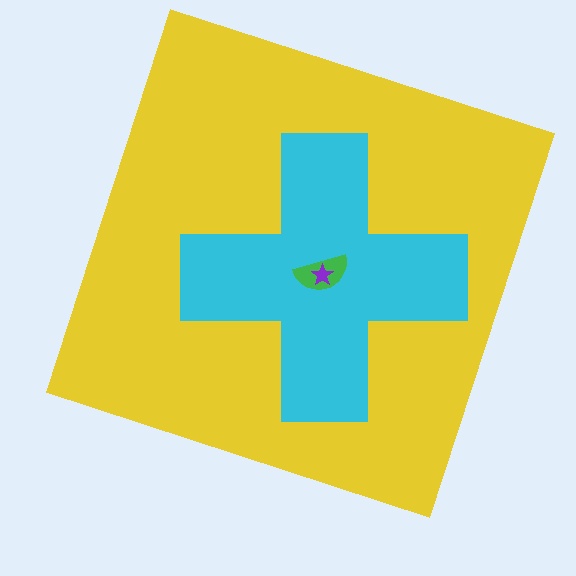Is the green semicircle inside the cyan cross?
Yes.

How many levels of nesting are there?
4.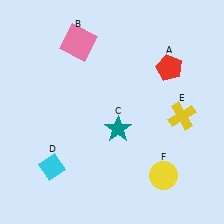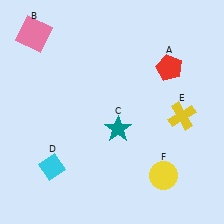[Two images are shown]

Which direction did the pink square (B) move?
The pink square (B) moved left.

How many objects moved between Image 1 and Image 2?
1 object moved between the two images.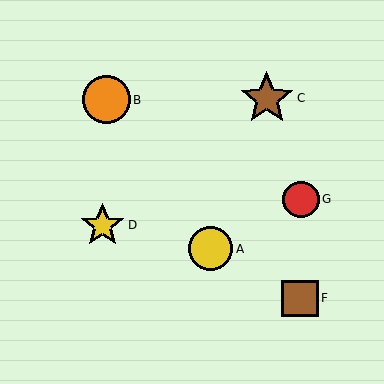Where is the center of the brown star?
The center of the brown star is at (267, 98).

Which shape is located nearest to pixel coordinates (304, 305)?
The brown square (labeled F) at (300, 298) is nearest to that location.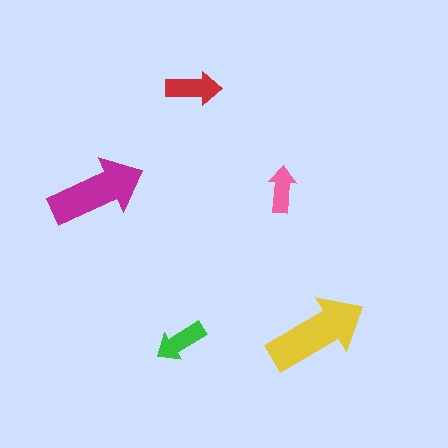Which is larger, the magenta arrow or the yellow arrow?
The yellow one.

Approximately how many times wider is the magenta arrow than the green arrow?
About 2 times wider.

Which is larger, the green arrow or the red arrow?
The red one.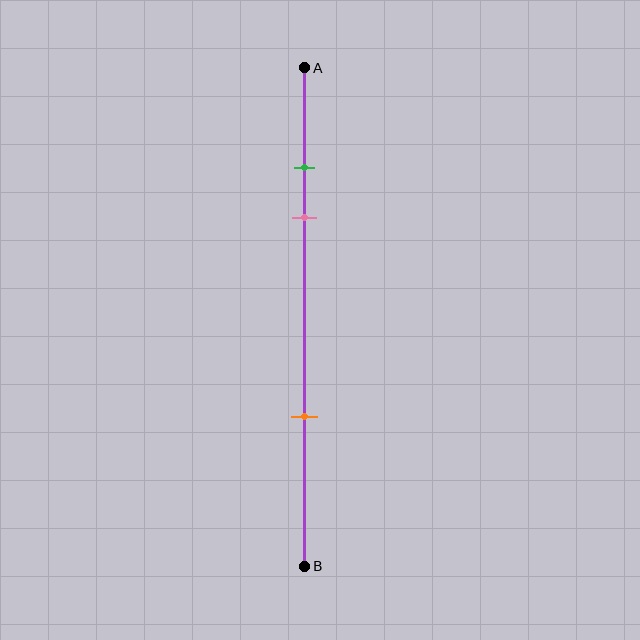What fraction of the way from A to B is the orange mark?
The orange mark is approximately 70% (0.7) of the way from A to B.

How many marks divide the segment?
There are 3 marks dividing the segment.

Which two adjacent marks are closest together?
The green and pink marks are the closest adjacent pair.